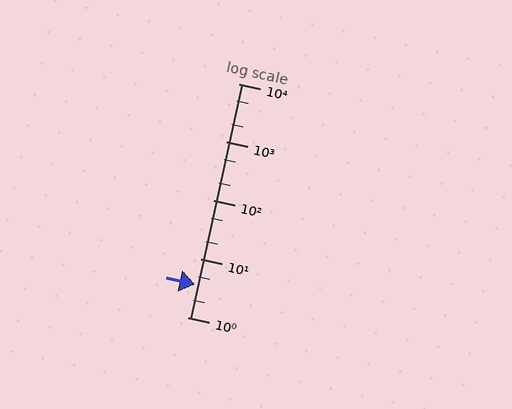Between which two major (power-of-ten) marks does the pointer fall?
The pointer is between 1 and 10.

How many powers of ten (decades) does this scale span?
The scale spans 4 decades, from 1 to 10000.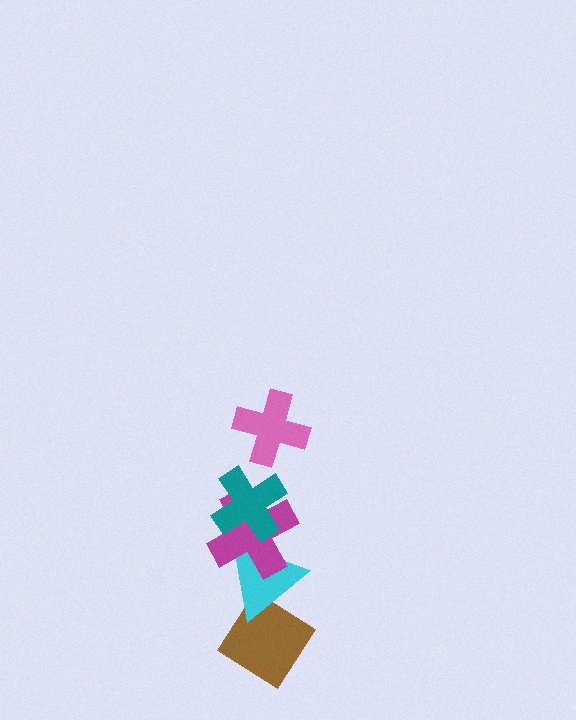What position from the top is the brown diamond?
The brown diamond is 5th from the top.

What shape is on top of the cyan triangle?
The magenta cross is on top of the cyan triangle.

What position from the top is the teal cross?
The teal cross is 2nd from the top.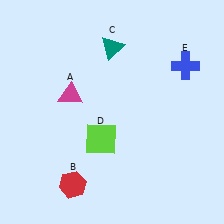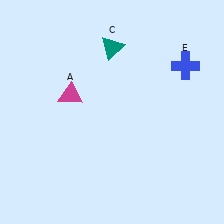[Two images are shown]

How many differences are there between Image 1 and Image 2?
There are 2 differences between the two images.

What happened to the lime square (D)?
The lime square (D) was removed in Image 2. It was in the bottom-left area of Image 1.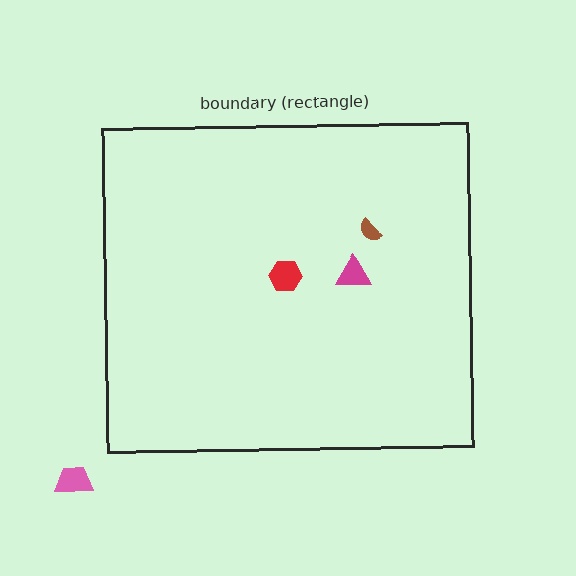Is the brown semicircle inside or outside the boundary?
Inside.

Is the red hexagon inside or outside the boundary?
Inside.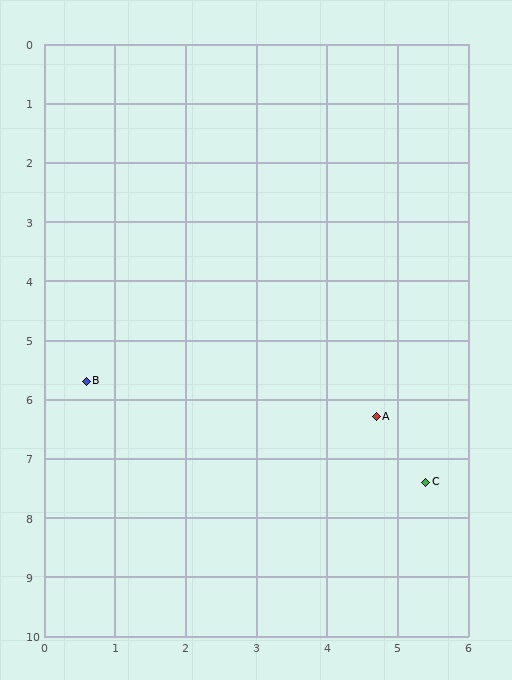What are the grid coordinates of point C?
Point C is at approximately (5.4, 7.4).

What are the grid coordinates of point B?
Point B is at approximately (0.6, 5.7).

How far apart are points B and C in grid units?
Points B and C are about 5.1 grid units apart.